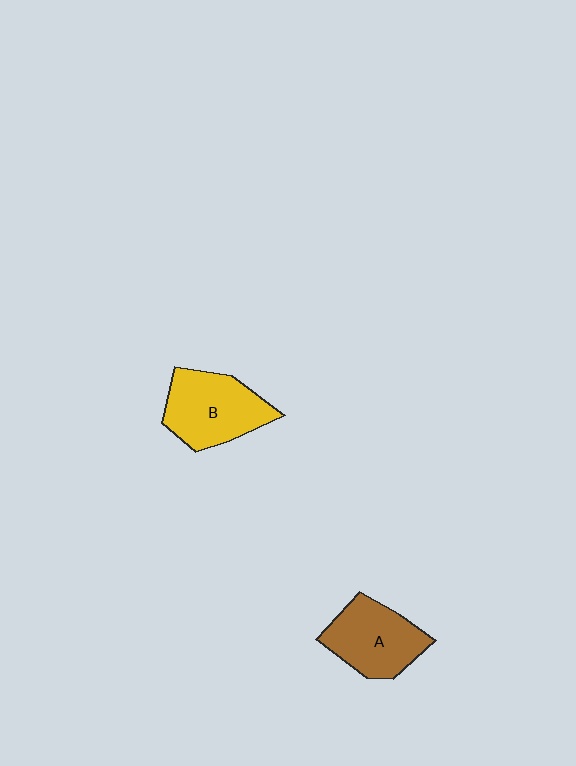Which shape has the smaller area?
Shape A (brown).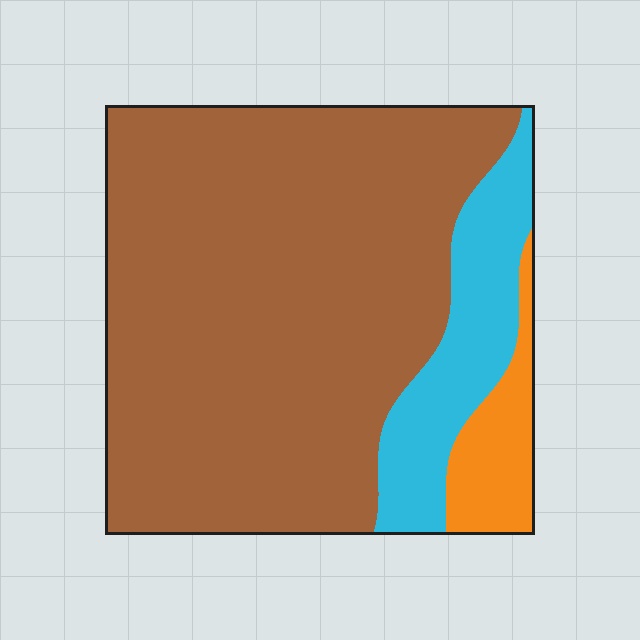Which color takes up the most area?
Brown, at roughly 75%.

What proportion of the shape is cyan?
Cyan covers 15% of the shape.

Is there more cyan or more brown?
Brown.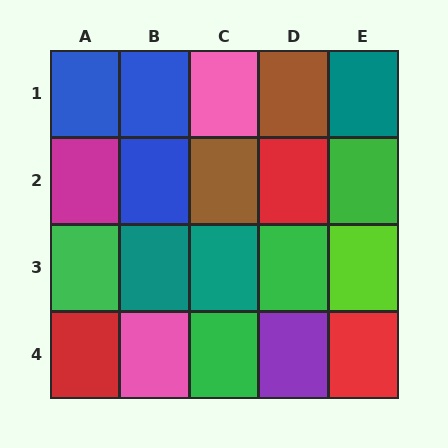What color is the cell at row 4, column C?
Green.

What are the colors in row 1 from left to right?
Blue, blue, pink, brown, teal.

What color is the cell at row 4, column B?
Pink.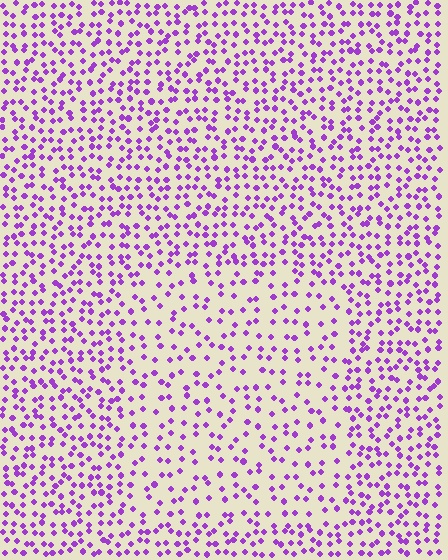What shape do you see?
I see a rectangle.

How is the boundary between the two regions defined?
The boundary is defined by a change in element density (approximately 1.7x ratio). All elements are the same color, size, and shape.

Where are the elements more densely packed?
The elements are more densely packed outside the rectangle boundary.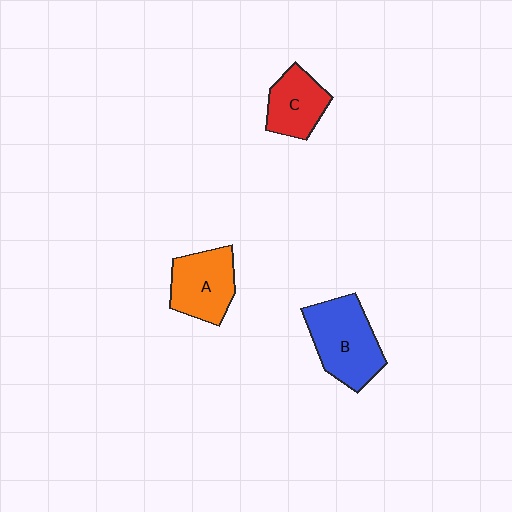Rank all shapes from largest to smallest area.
From largest to smallest: B (blue), A (orange), C (red).